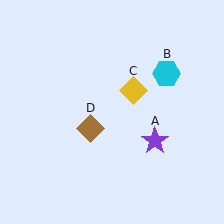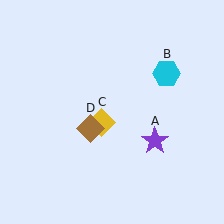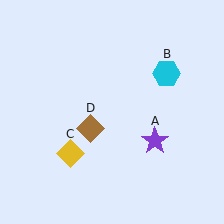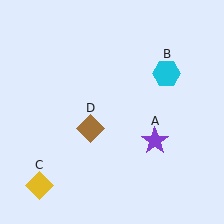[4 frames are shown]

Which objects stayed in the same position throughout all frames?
Purple star (object A) and cyan hexagon (object B) and brown diamond (object D) remained stationary.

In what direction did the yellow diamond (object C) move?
The yellow diamond (object C) moved down and to the left.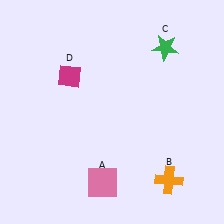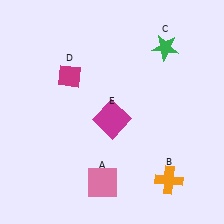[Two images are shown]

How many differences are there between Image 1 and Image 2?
There is 1 difference between the two images.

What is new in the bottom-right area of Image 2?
A magenta square (E) was added in the bottom-right area of Image 2.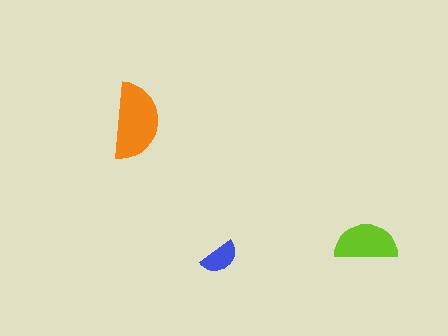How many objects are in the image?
There are 3 objects in the image.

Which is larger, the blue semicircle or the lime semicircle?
The lime one.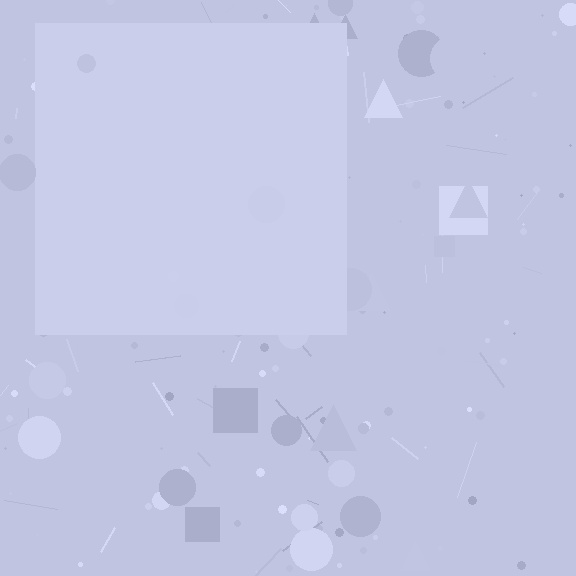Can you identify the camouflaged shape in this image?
The camouflaged shape is a square.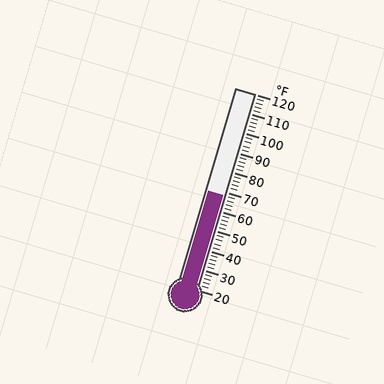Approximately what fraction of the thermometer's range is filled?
The thermometer is filled to approximately 50% of its range.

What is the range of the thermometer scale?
The thermometer scale ranges from 20°F to 120°F.